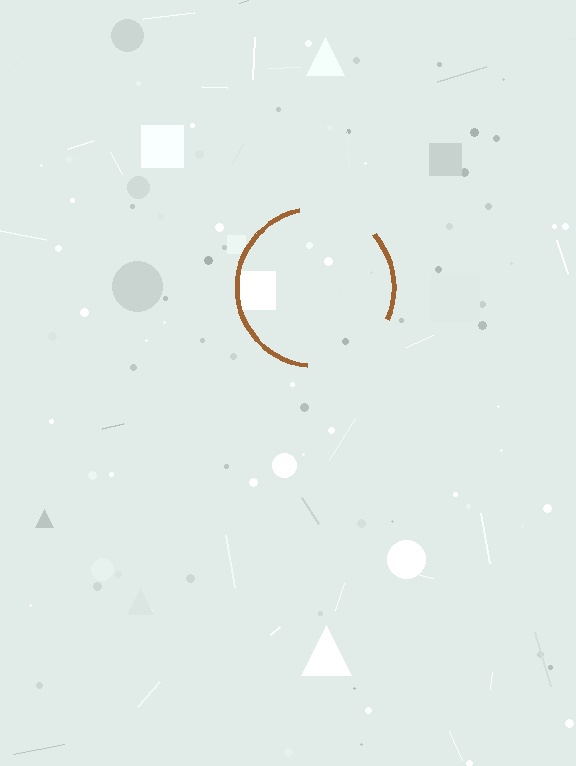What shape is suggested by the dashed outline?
The dashed outline suggests a circle.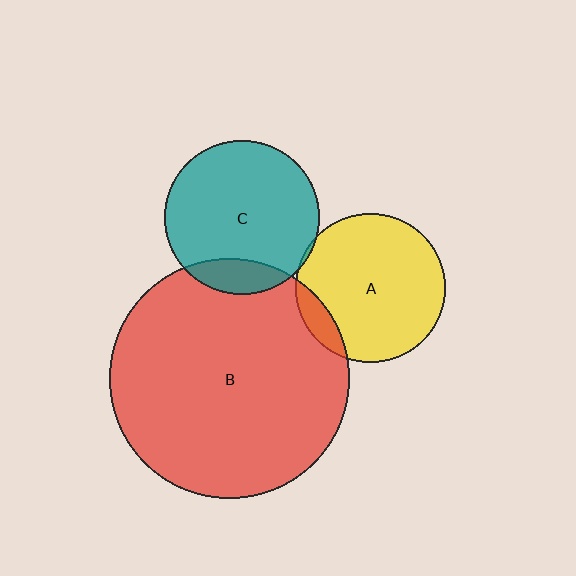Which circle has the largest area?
Circle B (red).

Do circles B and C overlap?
Yes.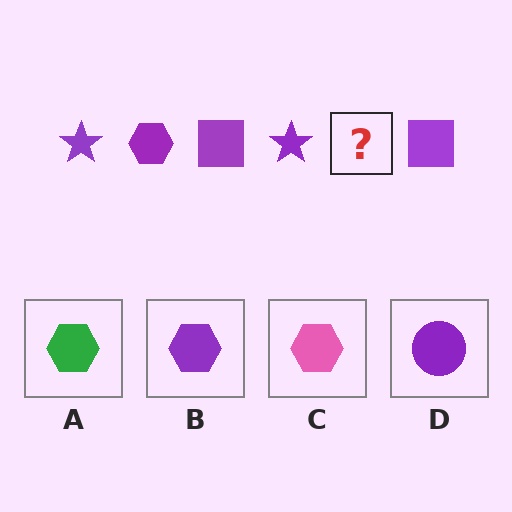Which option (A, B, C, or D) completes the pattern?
B.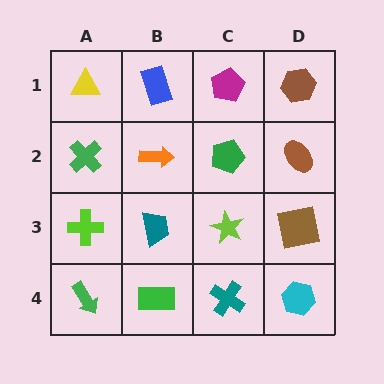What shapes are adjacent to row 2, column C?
A magenta pentagon (row 1, column C), a lime star (row 3, column C), an orange arrow (row 2, column B), a brown ellipse (row 2, column D).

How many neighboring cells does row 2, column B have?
4.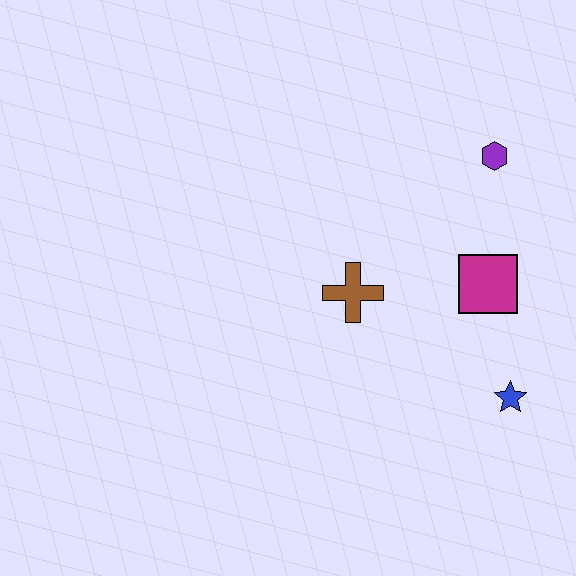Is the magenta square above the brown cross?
Yes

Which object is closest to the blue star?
The magenta square is closest to the blue star.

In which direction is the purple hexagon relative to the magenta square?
The purple hexagon is above the magenta square.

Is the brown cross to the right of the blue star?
No